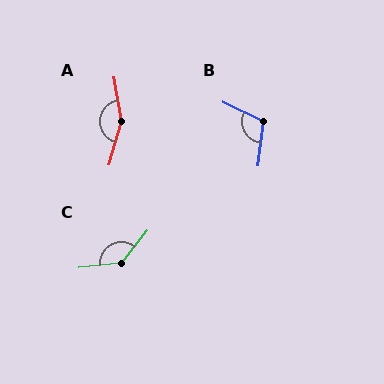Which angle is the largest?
A, at approximately 154 degrees.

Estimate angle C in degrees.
Approximately 134 degrees.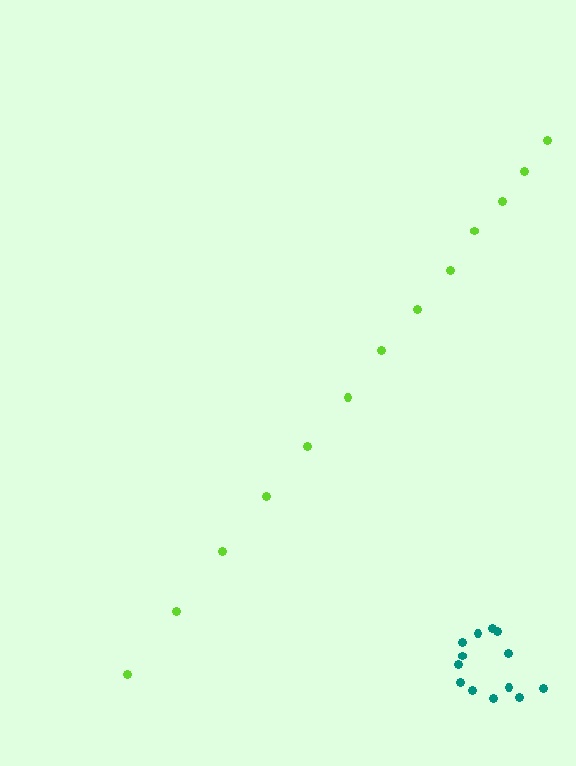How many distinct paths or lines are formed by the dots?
There are 2 distinct paths.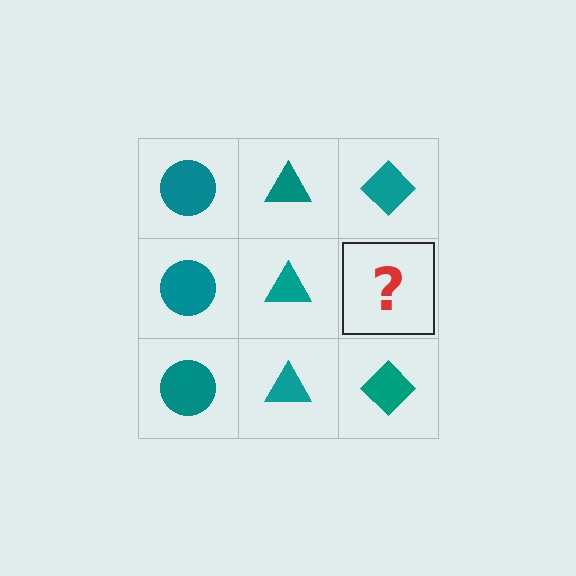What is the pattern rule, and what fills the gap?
The rule is that each column has a consistent shape. The gap should be filled with a teal diamond.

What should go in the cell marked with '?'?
The missing cell should contain a teal diamond.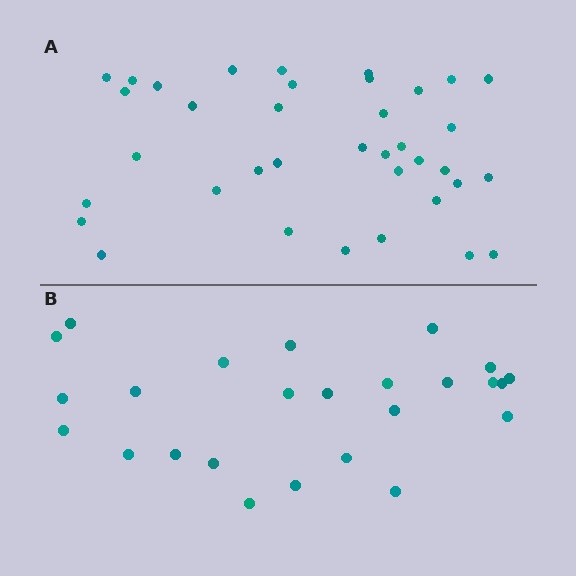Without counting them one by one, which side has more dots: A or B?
Region A (the top region) has more dots.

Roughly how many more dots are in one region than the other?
Region A has roughly 12 or so more dots than region B.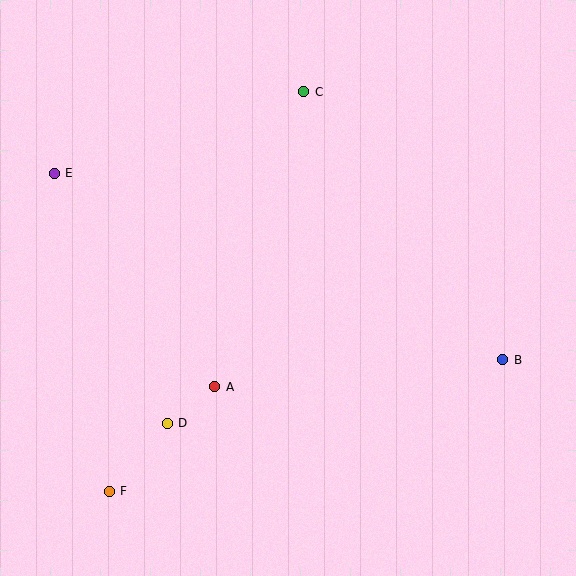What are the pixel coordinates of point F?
Point F is at (109, 491).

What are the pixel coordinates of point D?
Point D is at (167, 423).